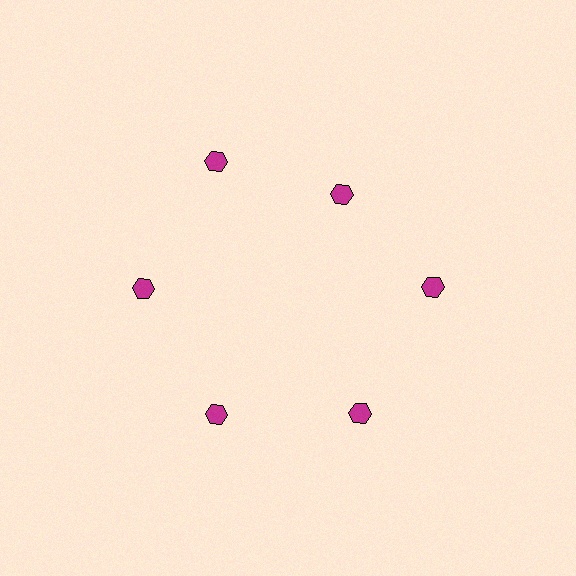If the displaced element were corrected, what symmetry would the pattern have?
It would have 6-fold rotational symmetry — the pattern would map onto itself every 60 degrees.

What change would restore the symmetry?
The symmetry would be restored by moving it outward, back onto the ring so that all 6 hexagons sit at equal angles and equal distance from the center.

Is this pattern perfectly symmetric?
No. The 6 magenta hexagons are arranged in a ring, but one element near the 1 o'clock position is pulled inward toward the center, breaking the 6-fold rotational symmetry.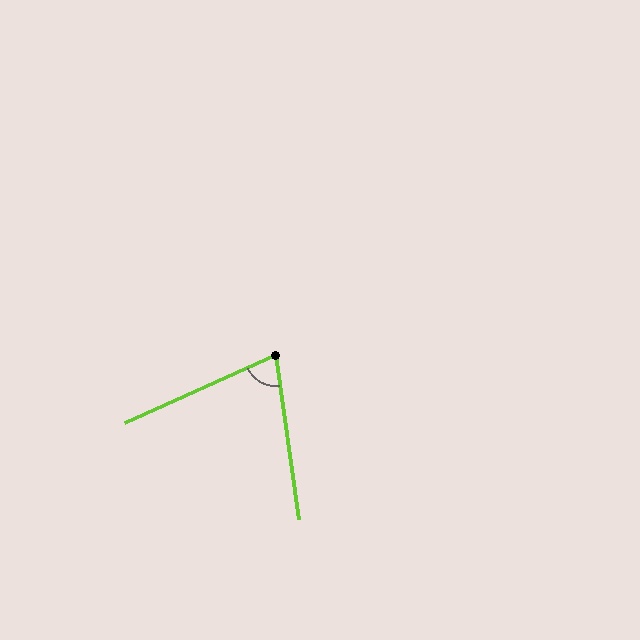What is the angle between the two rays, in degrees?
Approximately 74 degrees.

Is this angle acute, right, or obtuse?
It is acute.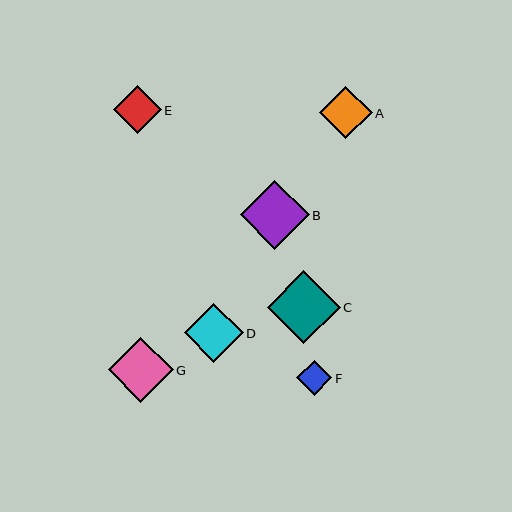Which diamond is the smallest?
Diamond F is the smallest with a size of approximately 35 pixels.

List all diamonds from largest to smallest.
From largest to smallest: C, B, G, D, A, E, F.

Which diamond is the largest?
Diamond C is the largest with a size of approximately 73 pixels.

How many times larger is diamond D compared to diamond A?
Diamond D is approximately 1.1 times the size of diamond A.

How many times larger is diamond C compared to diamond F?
Diamond C is approximately 2.1 times the size of diamond F.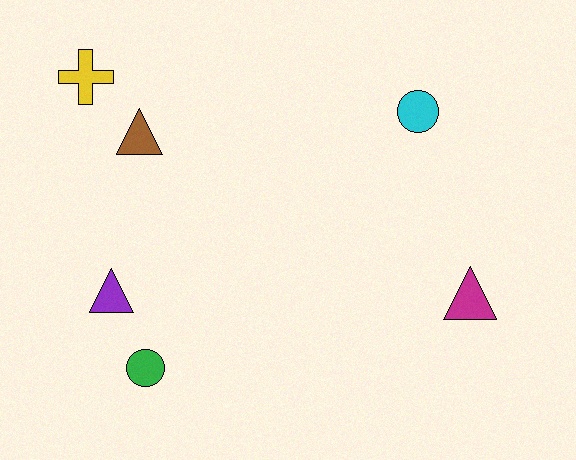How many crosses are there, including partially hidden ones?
There is 1 cross.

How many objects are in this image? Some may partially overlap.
There are 6 objects.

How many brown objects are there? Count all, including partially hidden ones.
There is 1 brown object.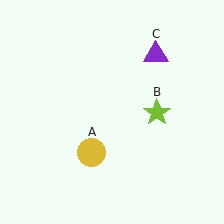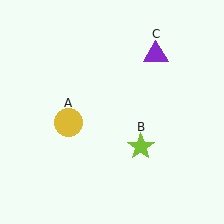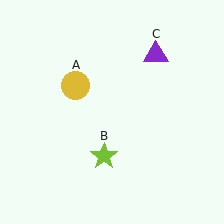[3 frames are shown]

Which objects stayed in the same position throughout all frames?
Purple triangle (object C) remained stationary.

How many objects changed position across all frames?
2 objects changed position: yellow circle (object A), lime star (object B).